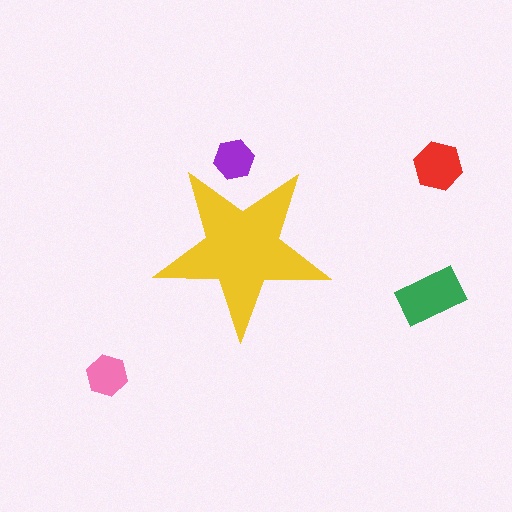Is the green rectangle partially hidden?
No, the green rectangle is fully visible.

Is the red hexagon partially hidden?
No, the red hexagon is fully visible.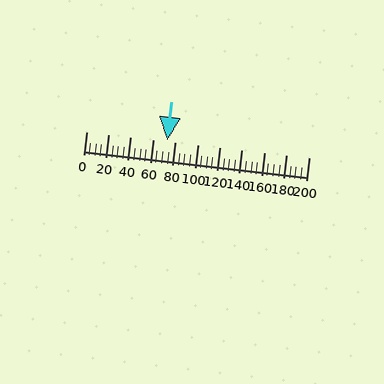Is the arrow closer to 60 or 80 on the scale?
The arrow is closer to 80.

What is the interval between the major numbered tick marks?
The major tick marks are spaced 20 units apart.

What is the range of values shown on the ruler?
The ruler shows values from 0 to 200.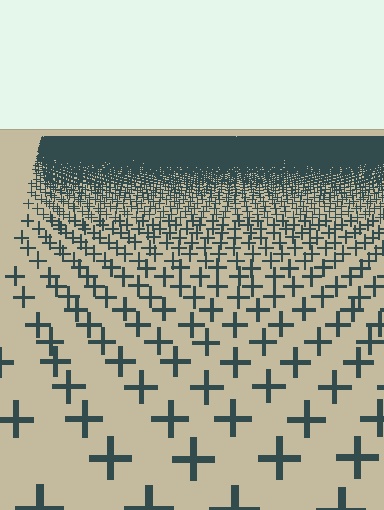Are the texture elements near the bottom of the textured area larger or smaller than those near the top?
Larger. Near the bottom, elements are closer to the viewer and appear at a bigger on-screen size.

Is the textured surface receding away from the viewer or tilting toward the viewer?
The surface is receding away from the viewer. Texture elements get smaller and denser toward the top.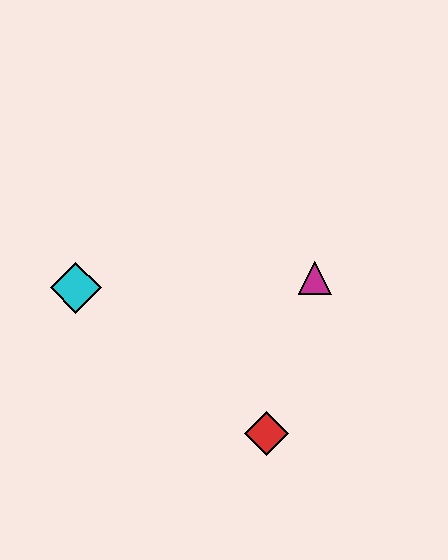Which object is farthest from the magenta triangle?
The cyan diamond is farthest from the magenta triangle.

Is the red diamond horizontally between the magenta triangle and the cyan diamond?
Yes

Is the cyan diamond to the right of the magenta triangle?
No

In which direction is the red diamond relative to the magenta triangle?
The red diamond is below the magenta triangle.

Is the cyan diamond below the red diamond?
No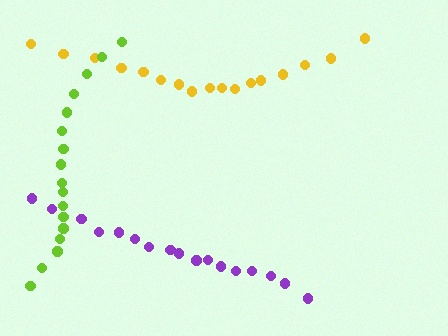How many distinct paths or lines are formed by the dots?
There are 3 distinct paths.